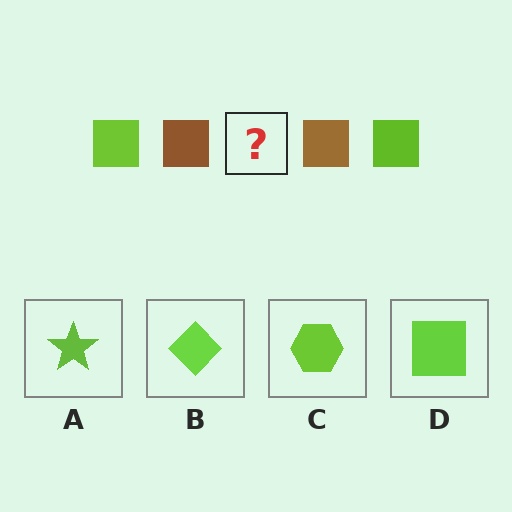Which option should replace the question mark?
Option D.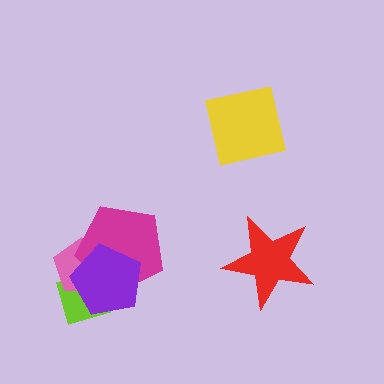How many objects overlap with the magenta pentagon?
3 objects overlap with the magenta pentagon.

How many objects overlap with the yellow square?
0 objects overlap with the yellow square.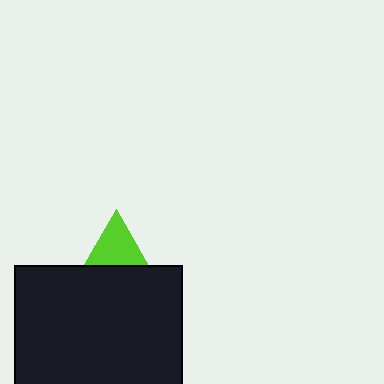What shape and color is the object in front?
The object in front is a black square.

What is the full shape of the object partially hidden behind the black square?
The partially hidden object is a lime triangle.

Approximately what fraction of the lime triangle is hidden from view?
Roughly 57% of the lime triangle is hidden behind the black square.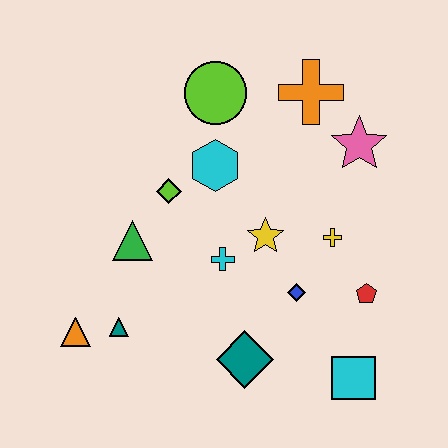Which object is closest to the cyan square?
The red pentagon is closest to the cyan square.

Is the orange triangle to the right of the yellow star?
No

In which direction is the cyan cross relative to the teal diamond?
The cyan cross is above the teal diamond.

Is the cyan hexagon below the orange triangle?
No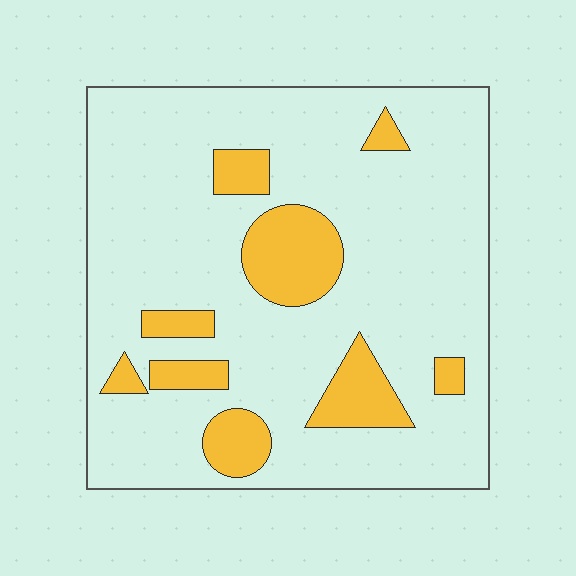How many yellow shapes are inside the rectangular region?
9.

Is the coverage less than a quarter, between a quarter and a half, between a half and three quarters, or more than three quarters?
Less than a quarter.